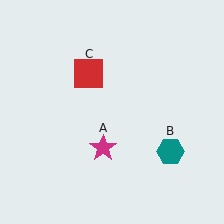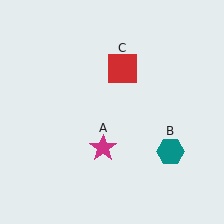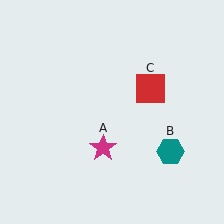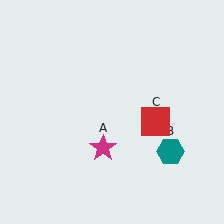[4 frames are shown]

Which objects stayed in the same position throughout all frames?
Magenta star (object A) and teal hexagon (object B) remained stationary.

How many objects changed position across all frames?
1 object changed position: red square (object C).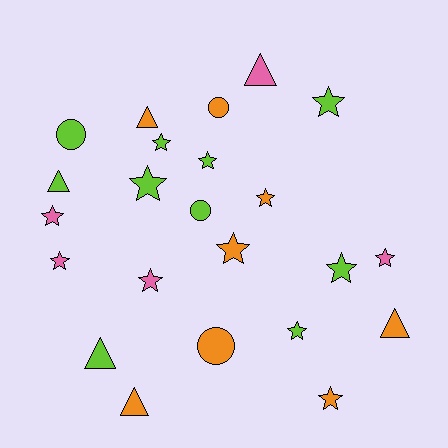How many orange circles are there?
There are 2 orange circles.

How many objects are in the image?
There are 23 objects.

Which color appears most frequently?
Lime, with 10 objects.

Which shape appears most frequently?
Star, with 13 objects.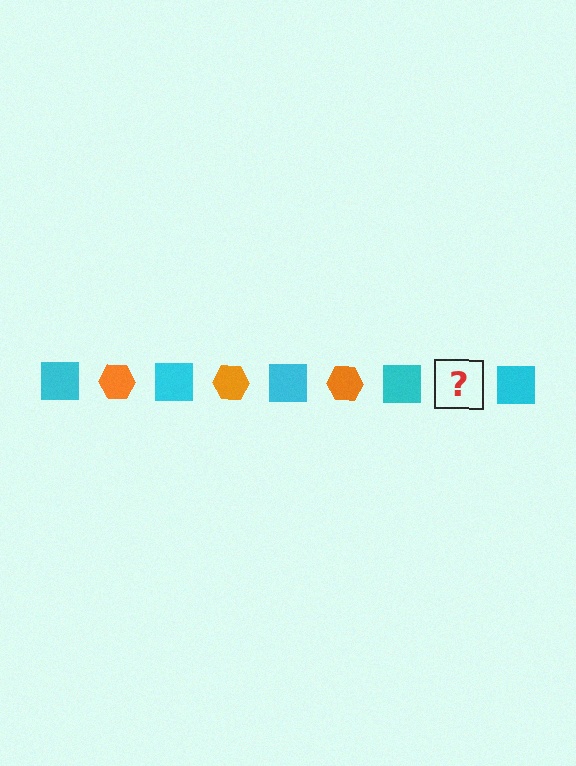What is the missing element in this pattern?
The missing element is an orange hexagon.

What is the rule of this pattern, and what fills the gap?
The rule is that the pattern alternates between cyan square and orange hexagon. The gap should be filled with an orange hexagon.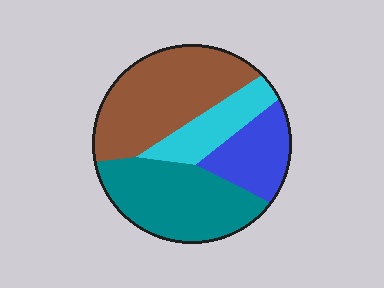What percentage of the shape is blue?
Blue takes up about one sixth (1/6) of the shape.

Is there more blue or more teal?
Teal.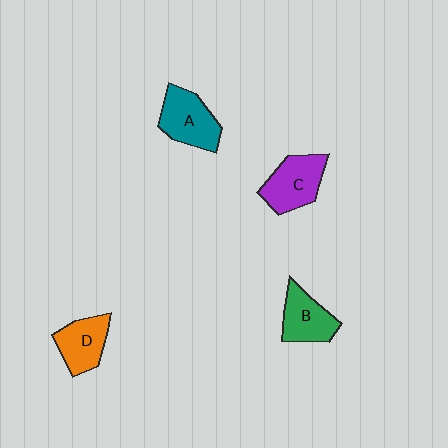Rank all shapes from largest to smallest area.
From largest to smallest: A (teal), C (purple), B (green), D (orange).